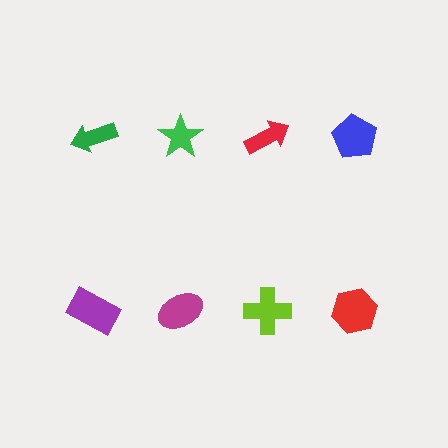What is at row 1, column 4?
A blue pentagon.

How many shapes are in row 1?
4 shapes.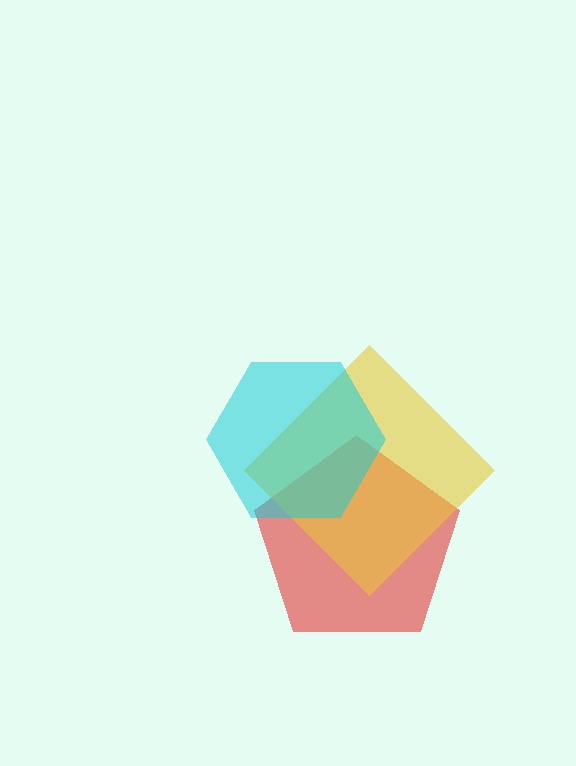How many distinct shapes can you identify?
There are 3 distinct shapes: a red pentagon, a yellow diamond, a cyan hexagon.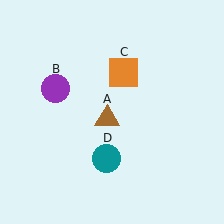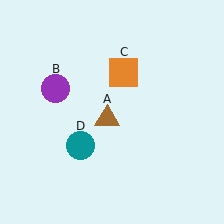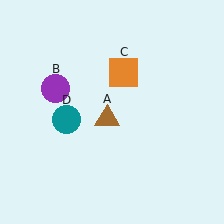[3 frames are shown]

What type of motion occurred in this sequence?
The teal circle (object D) rotated clockwise around the center of the scene.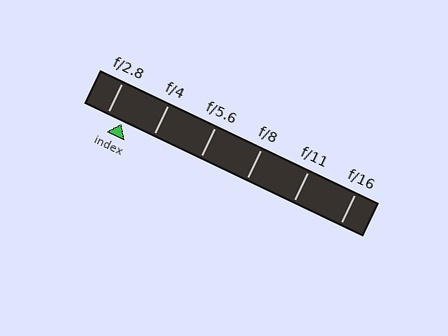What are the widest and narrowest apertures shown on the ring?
The widest aperture shown is f/2.8 and the narrowest is f/16.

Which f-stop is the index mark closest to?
The index mark is closest to f/2.8.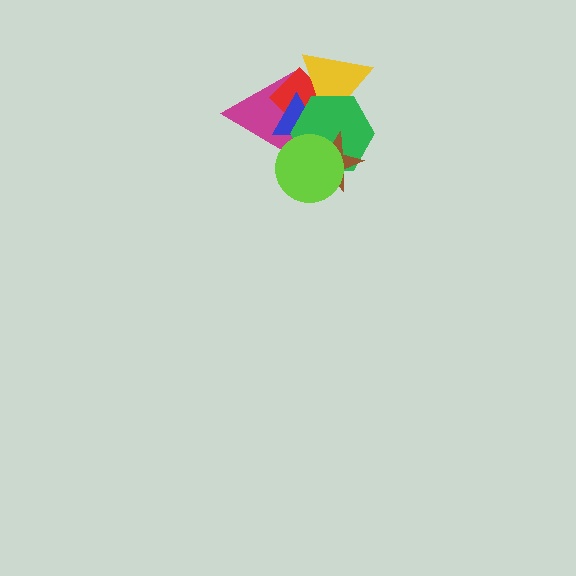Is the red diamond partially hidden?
Yes, it is partially covered by another shape.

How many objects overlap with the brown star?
2 objects overlap with the brown star.